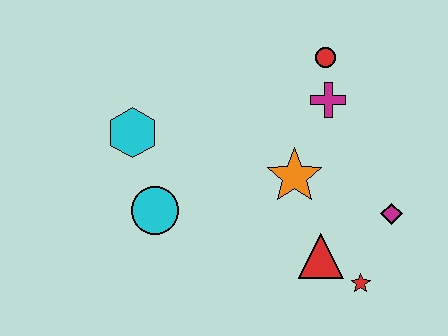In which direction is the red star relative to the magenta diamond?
The red star is below the magenta diamond.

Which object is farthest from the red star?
The cyan hexagon is farthest from the red star.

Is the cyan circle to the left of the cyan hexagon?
No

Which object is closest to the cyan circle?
The cyan hexagon is closest to the cyan circle.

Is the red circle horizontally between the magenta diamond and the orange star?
Yes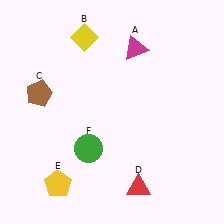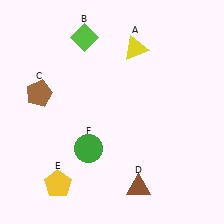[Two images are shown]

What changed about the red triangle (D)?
In Image 1, D is red. In Image 2, it changed to brown.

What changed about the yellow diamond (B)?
In Image 1, B is yellow. In Image 2, it changed to lime.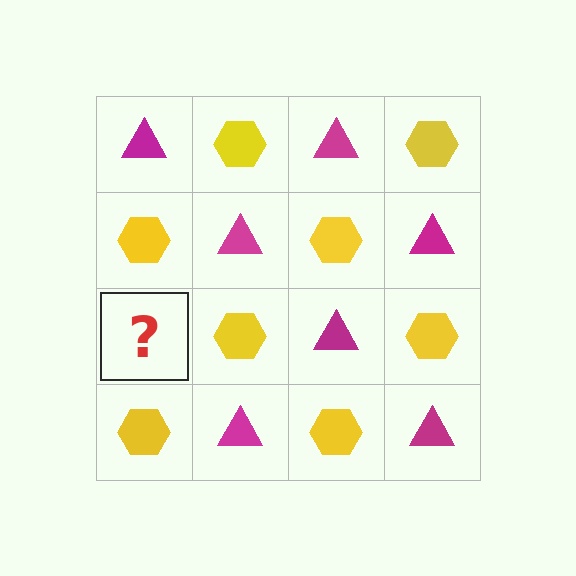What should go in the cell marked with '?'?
The missing cell should contain a magenta triangle.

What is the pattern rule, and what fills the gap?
The rule is that it alternates magenta triangle and yellow hexagon in a checkerboard pattern. The gap should be filled with a magenta triangle.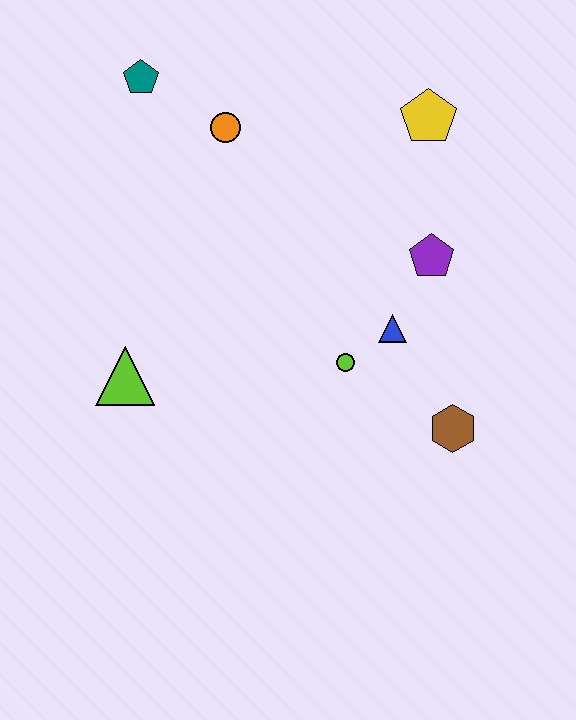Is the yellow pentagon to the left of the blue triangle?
No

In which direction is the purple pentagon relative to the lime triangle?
The purple pentagon is to the right of the lime triangle.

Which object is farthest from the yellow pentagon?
The lime triangle is farthest from the yellow pentagon.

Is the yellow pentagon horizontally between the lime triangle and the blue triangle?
No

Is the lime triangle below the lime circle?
Yes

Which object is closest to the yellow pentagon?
The purple pentagon is closest to the yellow pentagon.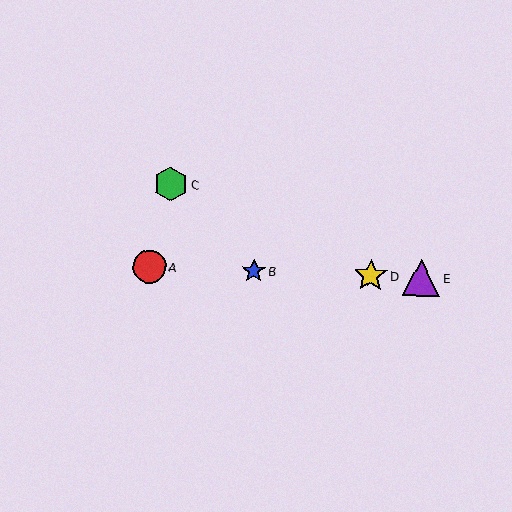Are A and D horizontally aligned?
Yes, both are at y≈267.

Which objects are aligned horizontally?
Objects A, B, D, E are aligned horizontally.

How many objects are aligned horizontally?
4 objects (A, B, D, E) are aligned horizontally.